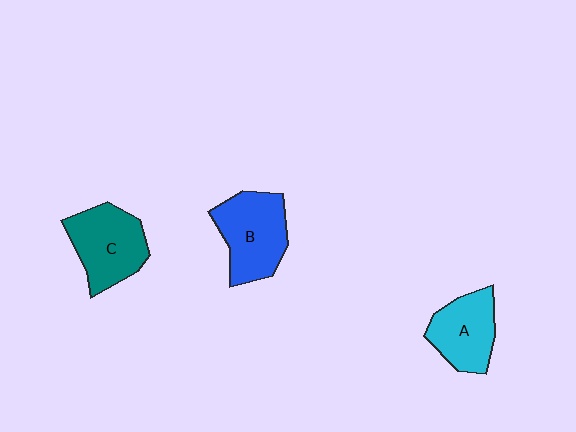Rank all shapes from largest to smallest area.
From largest to smallest: B (blue), C (teal), A (cyan).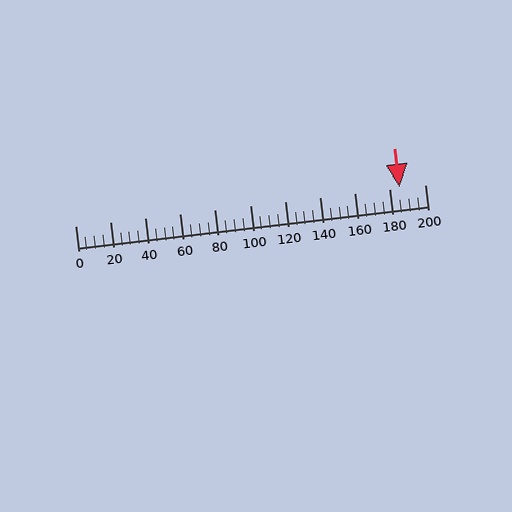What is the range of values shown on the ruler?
The ruler shows values from 0 to 200.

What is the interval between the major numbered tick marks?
The major tick marks are spaced 20 units apart.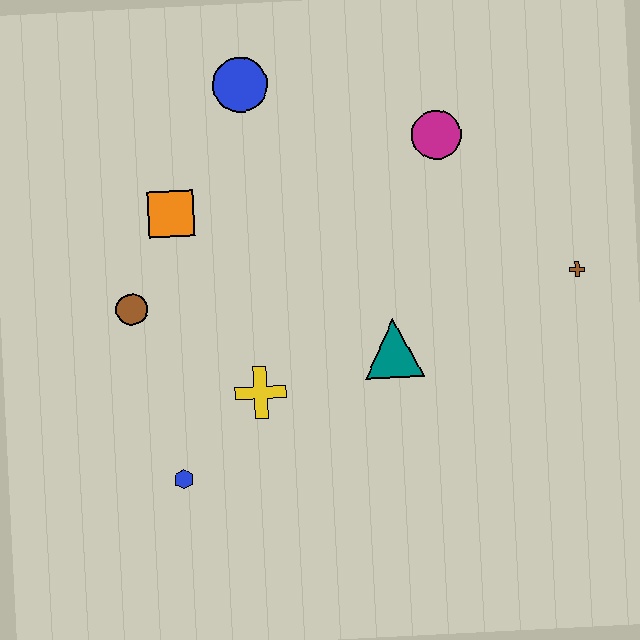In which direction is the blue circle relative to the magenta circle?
The blue circle is to the left of the magenta circle.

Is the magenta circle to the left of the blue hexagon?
No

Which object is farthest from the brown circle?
The brown cross is farthest from the brown circle.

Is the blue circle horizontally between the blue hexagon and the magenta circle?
Yes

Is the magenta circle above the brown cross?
Yes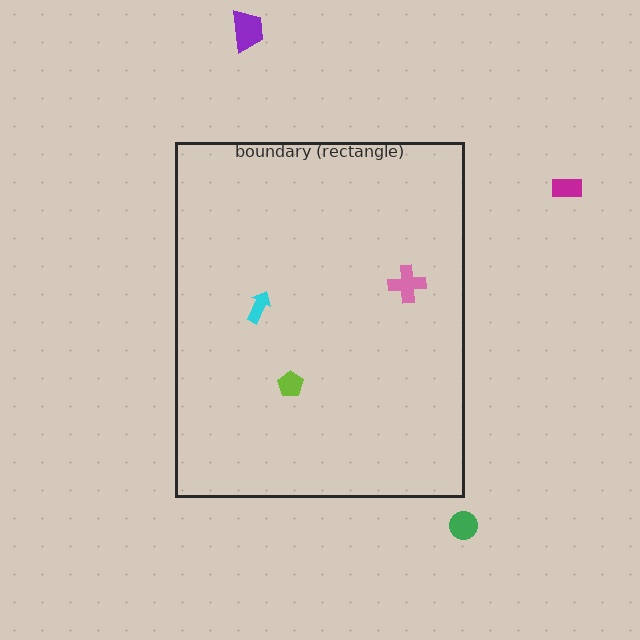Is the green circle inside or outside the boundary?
Outside.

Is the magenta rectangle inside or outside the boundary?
Outside.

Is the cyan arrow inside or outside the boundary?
Inside.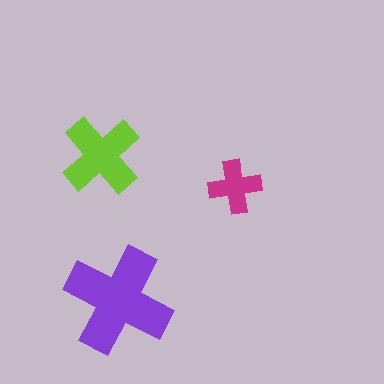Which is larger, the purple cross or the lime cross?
The purple one.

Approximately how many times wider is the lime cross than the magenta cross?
About 1.5 times wider.